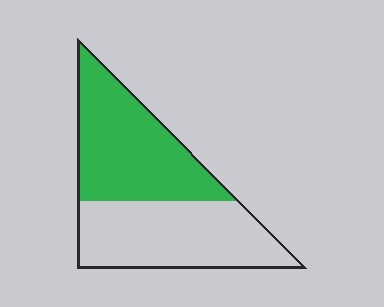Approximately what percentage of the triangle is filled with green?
Approximately 50%.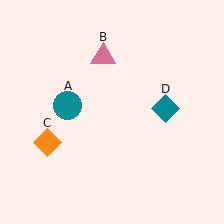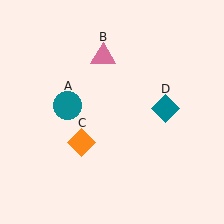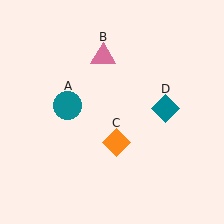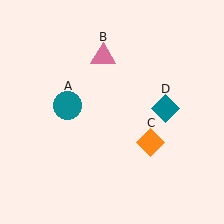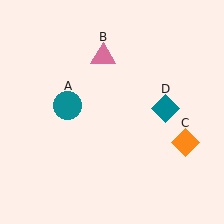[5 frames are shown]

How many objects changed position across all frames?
1 object changed position: orange diamond (object C).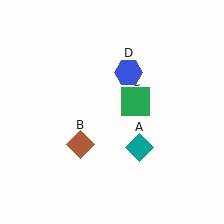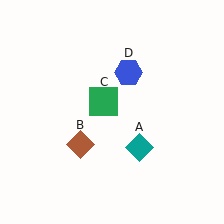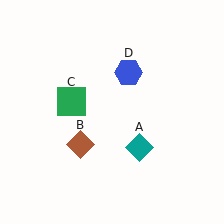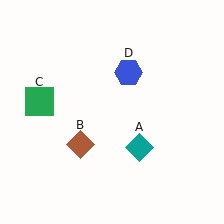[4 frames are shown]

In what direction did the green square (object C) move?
The green square (object C) moved left.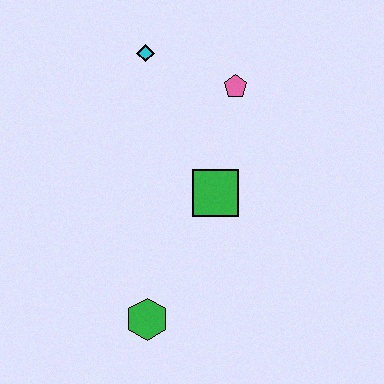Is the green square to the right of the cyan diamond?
Yes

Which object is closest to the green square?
The pink pentagon is closest to the green square.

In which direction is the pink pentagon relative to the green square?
The pink pentagon is above the green square.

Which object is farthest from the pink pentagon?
The green hexagon is farthest from the pink pentagon.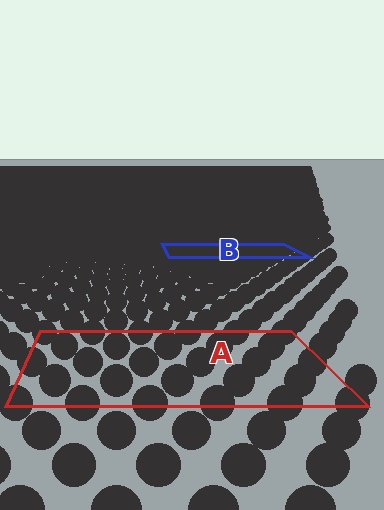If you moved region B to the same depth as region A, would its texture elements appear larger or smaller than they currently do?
They would appear larger. At a closer depth, the same texture elements are projected at a bigger on-screen size.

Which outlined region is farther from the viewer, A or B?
Region B is farther from the viewer — the texture elements inside it appear smaller and more densely packed.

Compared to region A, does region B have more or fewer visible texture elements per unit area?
Region B has more texture elements per unit area — they are packed more densely because it is farther away.